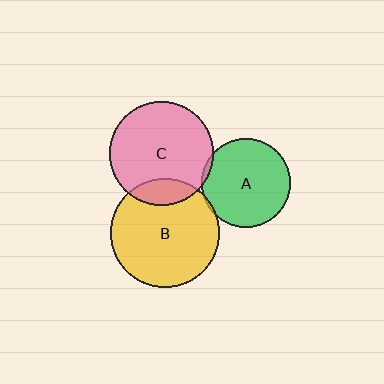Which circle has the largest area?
Circle B (yellow).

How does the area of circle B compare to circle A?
Approximately 1.5 times.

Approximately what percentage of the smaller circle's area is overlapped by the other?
Approximately 15%.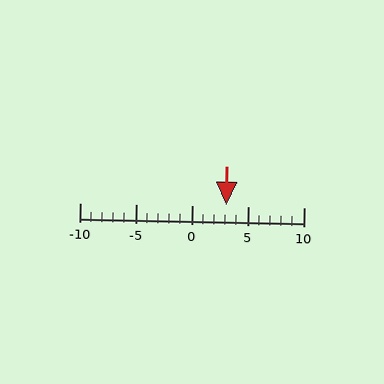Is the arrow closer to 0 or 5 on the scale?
The arrow is closer to 5.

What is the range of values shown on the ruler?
The ruler shows values from -10 to 10.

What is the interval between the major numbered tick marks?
The major tick marks are spaced 5 units apart.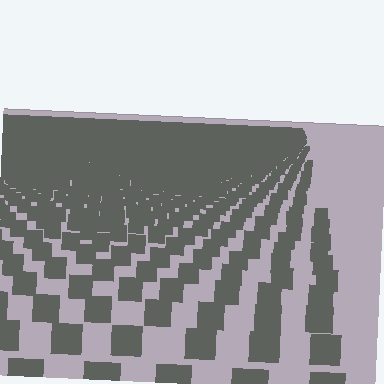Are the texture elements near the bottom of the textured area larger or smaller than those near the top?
Larger. Near the bottom, elements are closer to the viewer and appear at a bigger on-screen size.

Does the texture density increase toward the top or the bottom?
Density increases toward the top.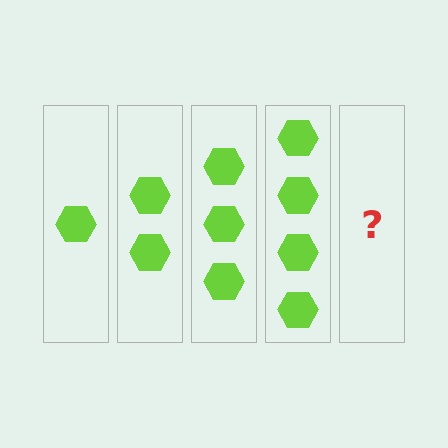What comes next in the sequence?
The next element should be 5 hexagons.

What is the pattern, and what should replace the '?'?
The pattern is that each step adds one more hexagon. The '?' should be 5 hexagons.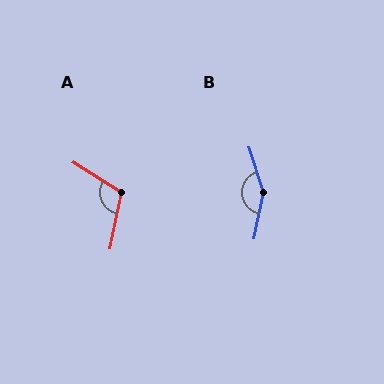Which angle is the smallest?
A, at approximately 111 degrees.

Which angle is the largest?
B, at approximately 151 degrees.